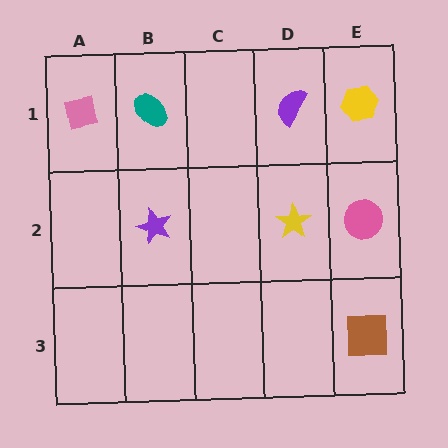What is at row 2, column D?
A yellow star.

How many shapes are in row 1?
4 shapes.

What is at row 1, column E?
A yellow hexagon.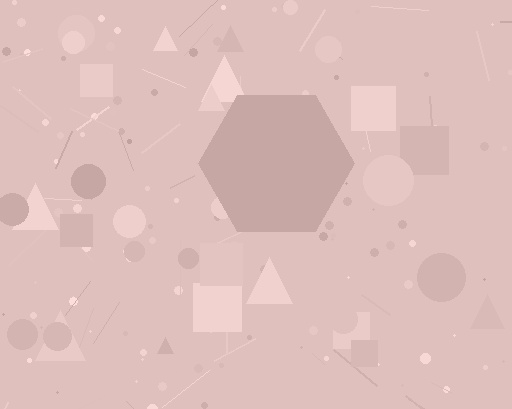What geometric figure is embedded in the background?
A hexagon is embedded in the background.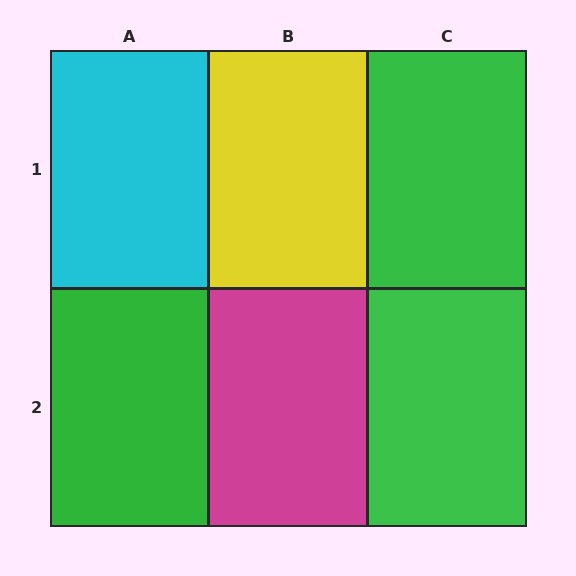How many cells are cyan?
1 cell is cyan.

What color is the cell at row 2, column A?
Green.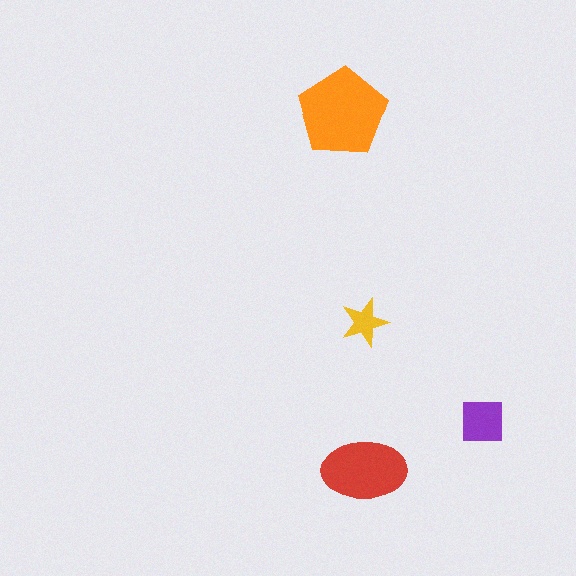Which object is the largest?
The orange pentagon.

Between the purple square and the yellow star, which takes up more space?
The purple square.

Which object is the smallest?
The yellow star.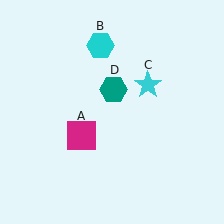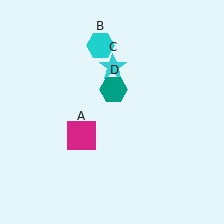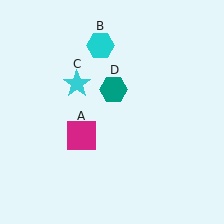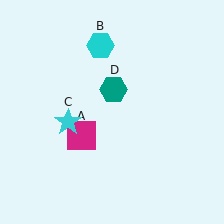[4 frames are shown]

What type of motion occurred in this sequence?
The cyan star (object C) rotated counterclockwise around the center of the scene.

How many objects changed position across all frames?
1 object changed position: cyan star (object C).